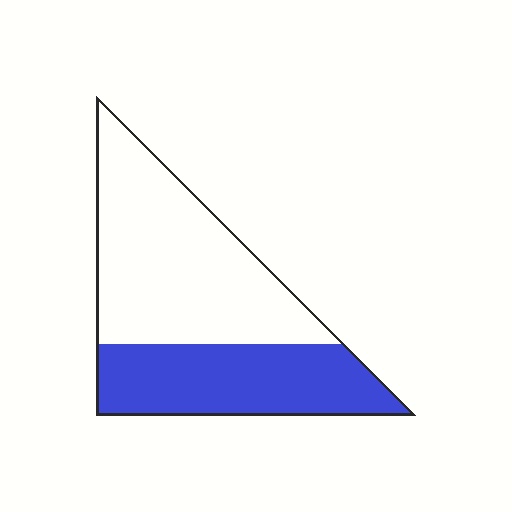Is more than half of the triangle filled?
No.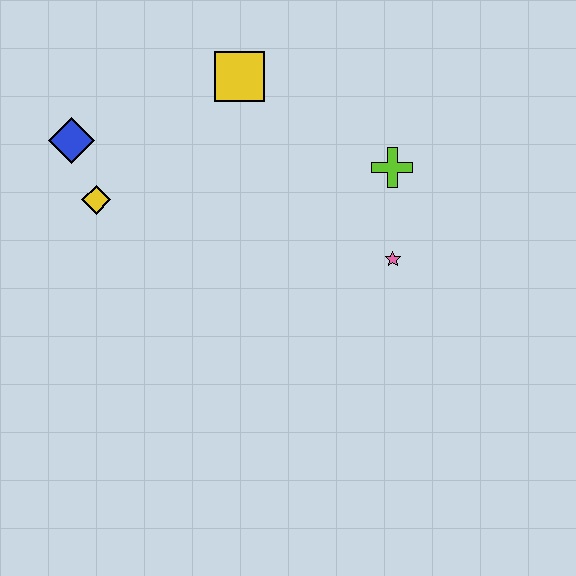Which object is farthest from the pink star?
The blue diamond is farthest from the pink star.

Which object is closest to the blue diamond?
The yellow diamond is closest to the blue diamond.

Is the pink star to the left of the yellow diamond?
No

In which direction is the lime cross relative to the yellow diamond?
The lime cross is to the right of the yellow diamond.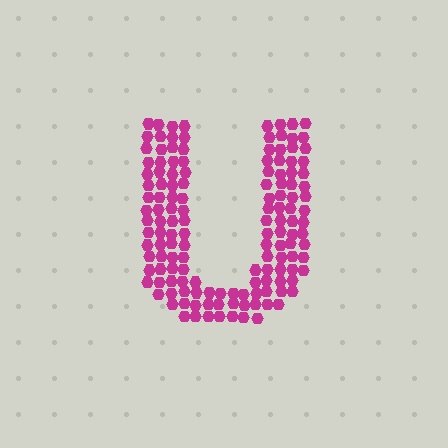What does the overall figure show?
The overall figure shows the letter U.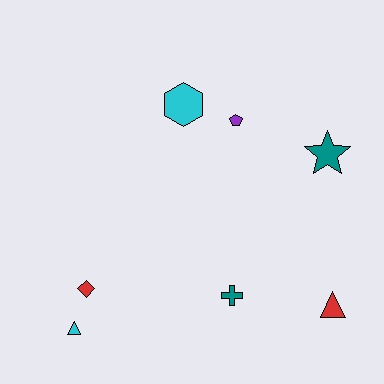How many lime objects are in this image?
There are no lime objects.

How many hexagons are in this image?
There is 1 hexagon.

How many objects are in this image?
There are 7 objects.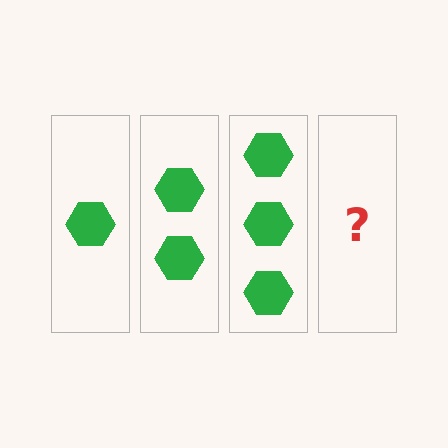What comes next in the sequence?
The next element should be 4 hexagons.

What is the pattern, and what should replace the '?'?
The pattern is that each step adds one more hexagon. The '?' should be 4 hexagons.